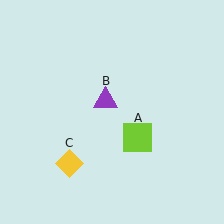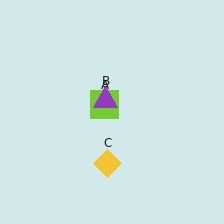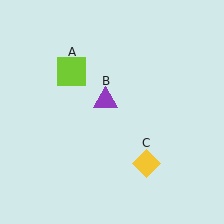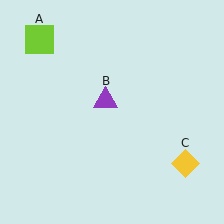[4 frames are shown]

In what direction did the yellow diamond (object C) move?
The yellow diamond (object C) moved right.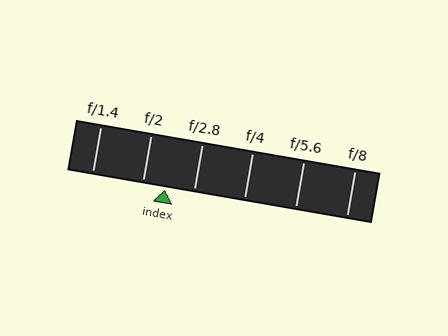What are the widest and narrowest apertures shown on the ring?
The widest aperture shown is f/1.4 and the narrowest is f/8.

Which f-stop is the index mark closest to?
The index mark is closest to f/2.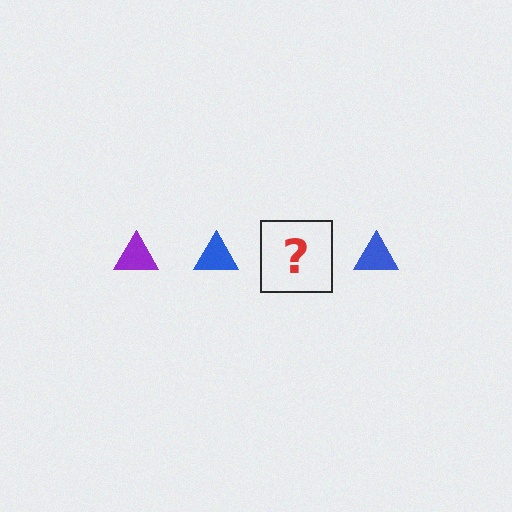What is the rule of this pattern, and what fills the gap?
The rule is that the pattern cycles through purple, blue triangles. The gap should be filled with a purple triangle.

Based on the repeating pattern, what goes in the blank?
The blank should be a purple triangle.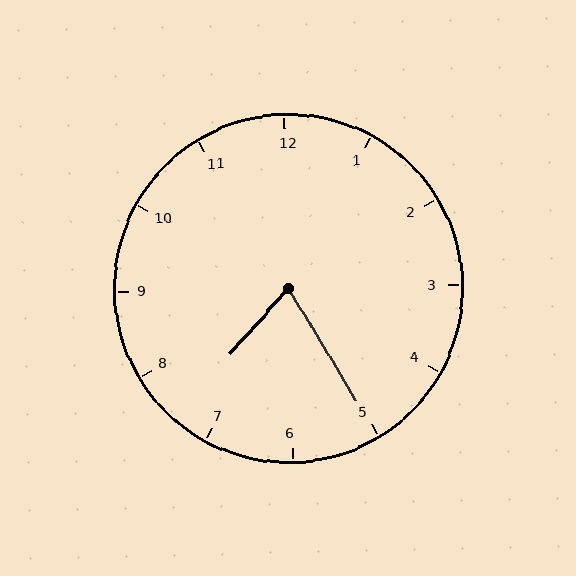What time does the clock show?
7:25.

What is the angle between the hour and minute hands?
Approximately 72 degrees.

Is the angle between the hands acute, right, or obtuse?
It is acute.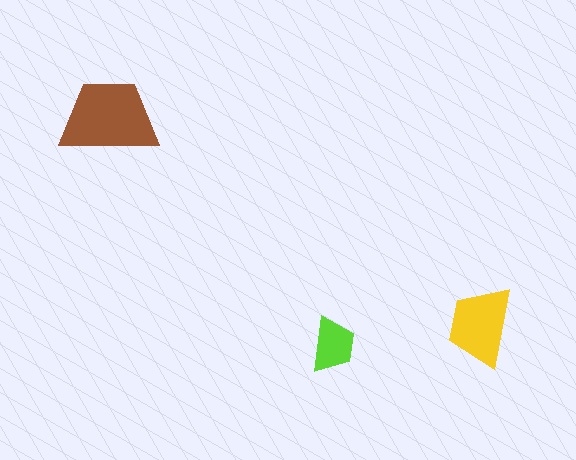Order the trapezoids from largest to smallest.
the brown one, the yellow one, the lime one.